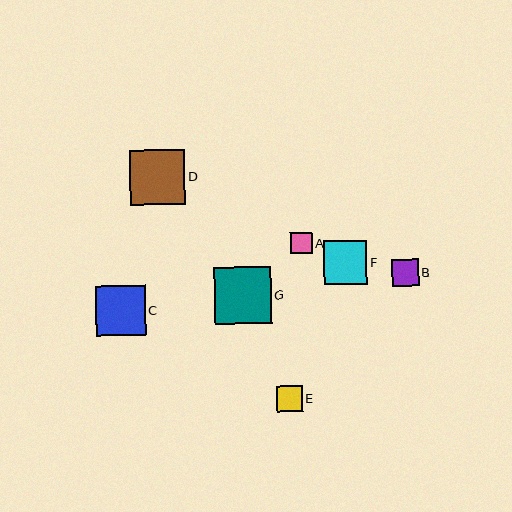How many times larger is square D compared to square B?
Square D is approximately 2.1 times the size of square B.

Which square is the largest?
Square G is the largest with a size of approximately 57 pixels.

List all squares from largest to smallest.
From largest to smallest: G, D, C, F, B, E, A.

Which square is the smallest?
Square A is the smallest with a size of approximately 22 pixels.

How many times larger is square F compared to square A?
Square F is approximately 2.0 times the size of square A.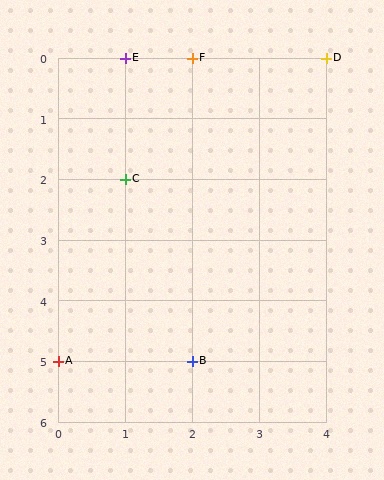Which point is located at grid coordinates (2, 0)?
Point F is at (2, 0).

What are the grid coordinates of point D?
Point D is at grid coordinates (4, 0).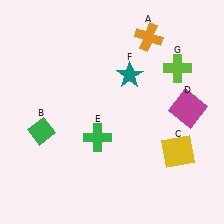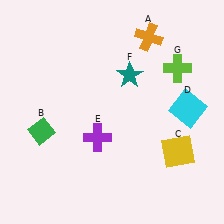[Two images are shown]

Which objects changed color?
D changed from magenta to cyan. E changed from green to purple.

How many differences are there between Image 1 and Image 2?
There are 2 differences between the two images.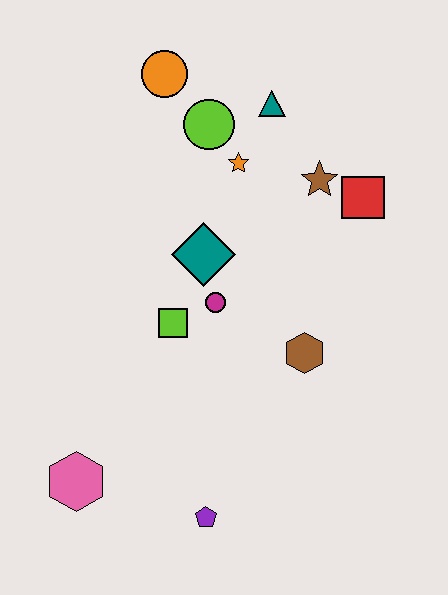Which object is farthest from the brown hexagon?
The orange circle is farthest from the brown hexagon.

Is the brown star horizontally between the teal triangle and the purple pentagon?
No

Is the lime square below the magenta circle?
Yes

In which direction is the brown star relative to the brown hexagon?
The brown star is above the brown hexagon.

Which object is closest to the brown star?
The red square is closest to the brown star.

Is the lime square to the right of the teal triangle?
No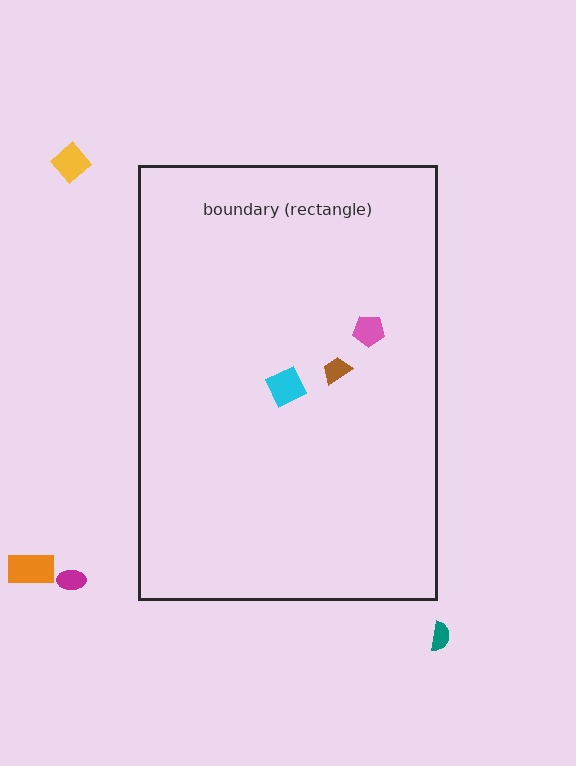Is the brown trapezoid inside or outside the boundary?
Inside.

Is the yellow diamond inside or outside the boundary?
Outside.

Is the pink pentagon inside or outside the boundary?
Inside.